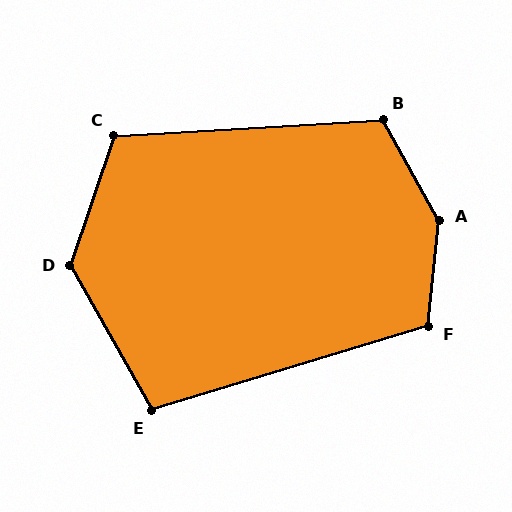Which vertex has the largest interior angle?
A, at approximately 145 degrees.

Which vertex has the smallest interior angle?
E, at approximately 103 degrees.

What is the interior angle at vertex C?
Approximately 112 degrees (obtuse).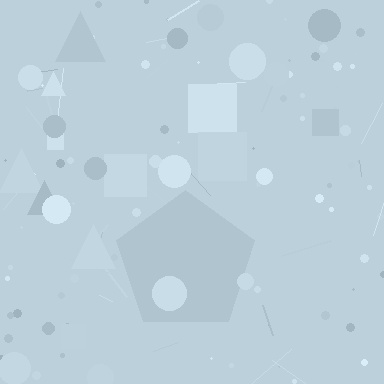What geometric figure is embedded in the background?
A pentagon is embedded in the background.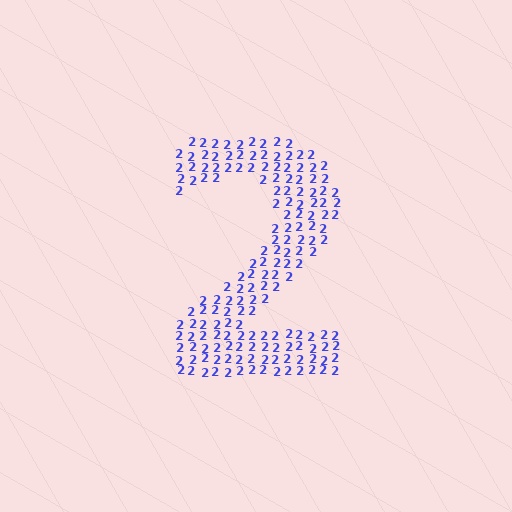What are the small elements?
The small elements are digit 2's.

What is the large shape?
The large shape is the digit 2.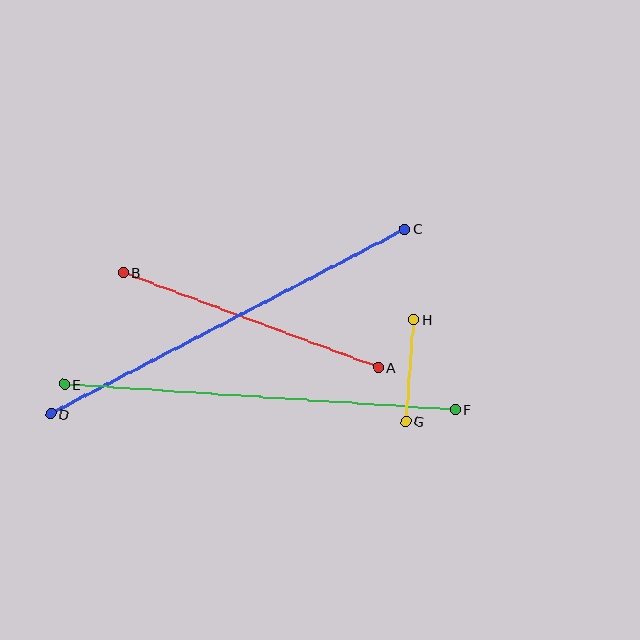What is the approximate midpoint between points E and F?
The midpoint is at approximately (260, 397) pixels.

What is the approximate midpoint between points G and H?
The midpoint is at approximately (410, 370) pixels.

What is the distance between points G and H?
The distance is approximately 102 pixels.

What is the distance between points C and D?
The distance is approximately 400 pixels.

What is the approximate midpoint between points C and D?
The midpoint is at approximately (228, 321) pixels.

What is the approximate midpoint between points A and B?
The midpoint is at approximately (251, 320) pixels.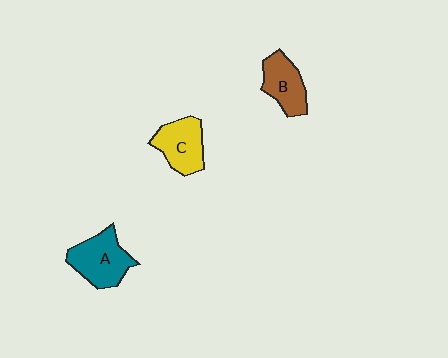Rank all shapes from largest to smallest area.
From largest to smallest: A (teal), C (yellow), B (brown).